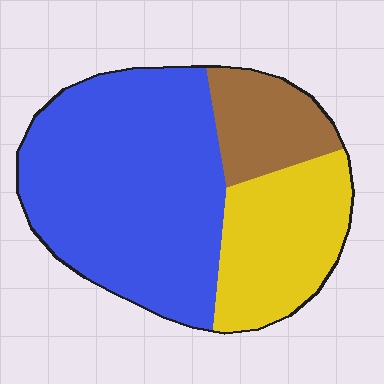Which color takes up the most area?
Blue, at roughly 60%.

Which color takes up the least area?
Brown, at roughly 15%.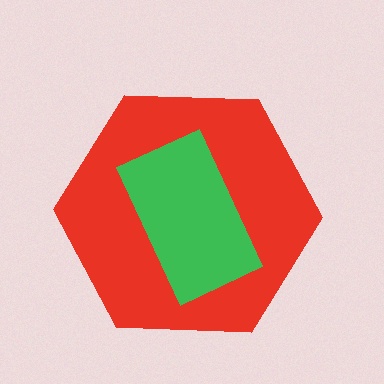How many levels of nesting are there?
2.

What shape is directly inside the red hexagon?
The green rectangle.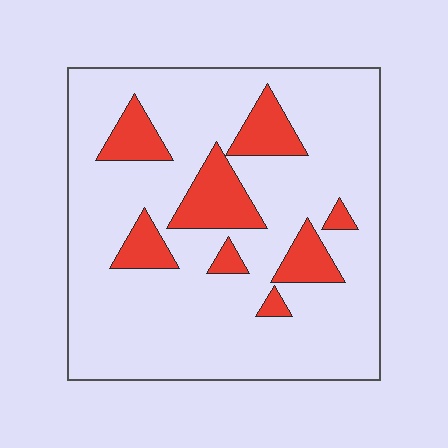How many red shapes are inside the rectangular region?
8.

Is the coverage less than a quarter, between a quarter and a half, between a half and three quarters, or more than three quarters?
Less than a quarter.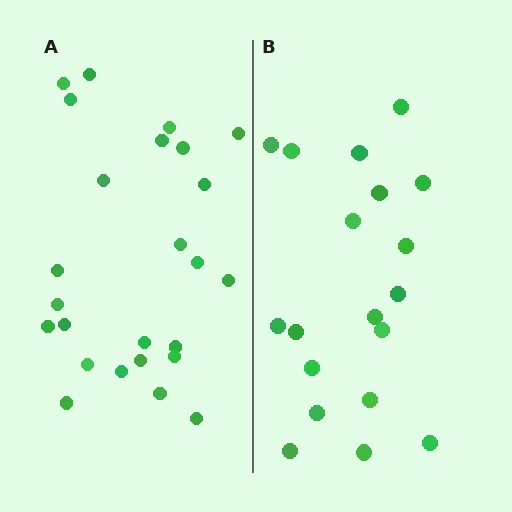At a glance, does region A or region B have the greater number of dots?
Region A (the left region) has more dots.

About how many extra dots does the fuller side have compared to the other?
Region A has about 6 more dots than region B.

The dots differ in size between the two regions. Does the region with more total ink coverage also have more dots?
No. Region B has more total ink coverage because its dots are larger, but region A actually contains more individual dots. Total area can be misleading — the number of items is what matters here.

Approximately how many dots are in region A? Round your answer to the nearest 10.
About 20 dots. (The exact count is 25, which rounds to 20.)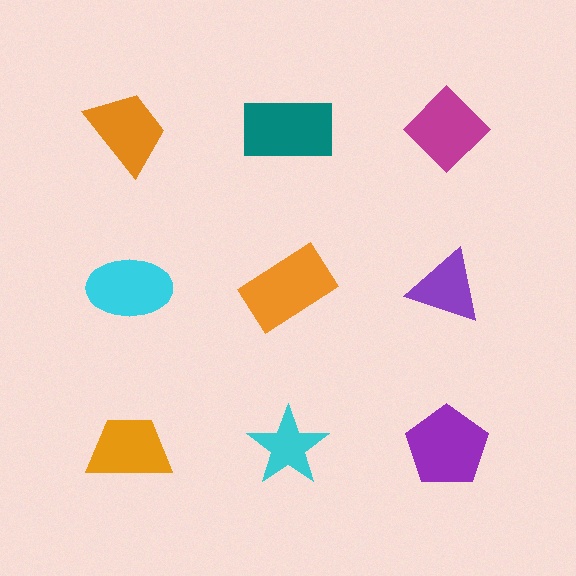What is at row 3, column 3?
A purple pentagon.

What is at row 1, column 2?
A teal rectangle.